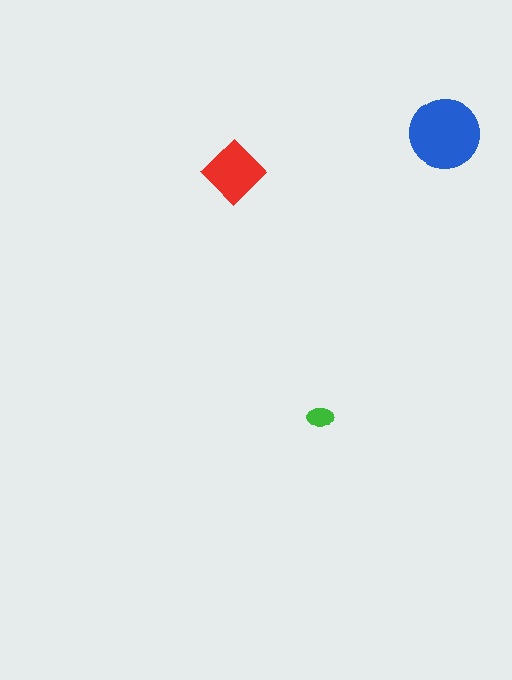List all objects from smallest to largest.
The green ellipse, the red diamond, the blue circle.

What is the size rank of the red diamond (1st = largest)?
2nd.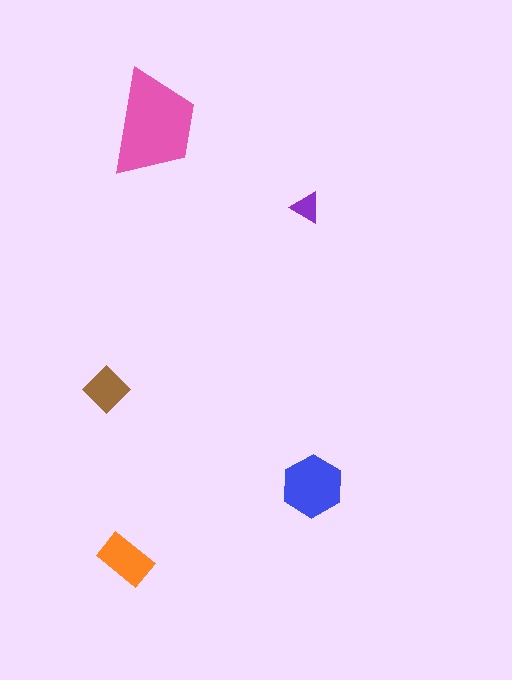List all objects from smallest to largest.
The purple triangle, the brown diamond, the orange rectangle, the blue hexagon, the pink trapezoid.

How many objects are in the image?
There are 5 objects in the image.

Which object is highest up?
The pink trapezoid is topmost.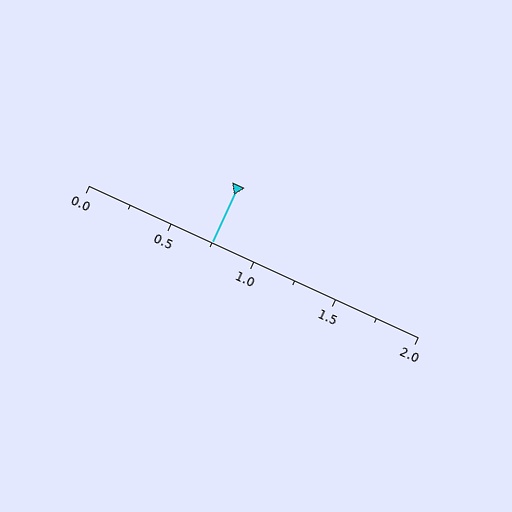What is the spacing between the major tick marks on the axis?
The major ticks are spaced 0.5 apart.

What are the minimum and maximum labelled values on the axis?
The axis runs from 0.0 to 2.0.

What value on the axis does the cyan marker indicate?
The marker indicates approximately 0.75.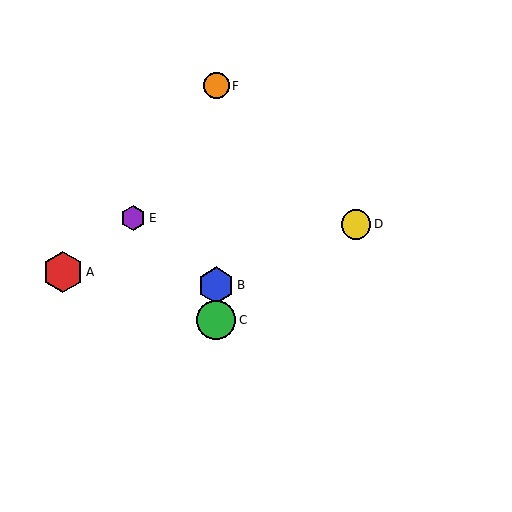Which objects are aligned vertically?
Objects B, C, F are aligned vertically.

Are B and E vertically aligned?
No, B is at x≈216 and E is at x≈133.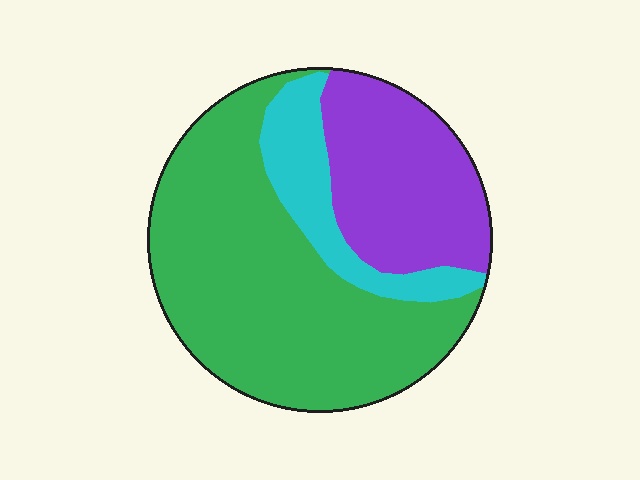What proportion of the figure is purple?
Purple covers 28% of the figure.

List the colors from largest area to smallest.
From largest to smallest: green, purple, cyan.